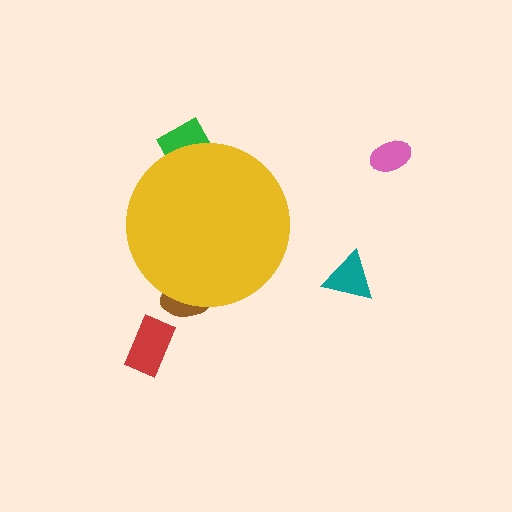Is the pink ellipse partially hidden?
No, the pink ellipse is fully visible.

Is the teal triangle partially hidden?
No, the teal triangle is fully visible.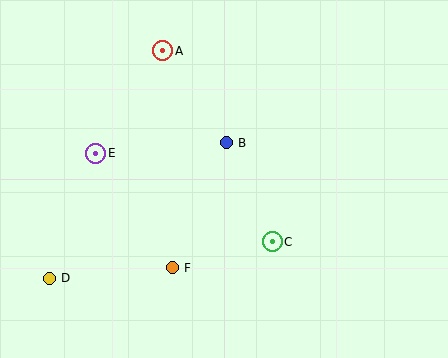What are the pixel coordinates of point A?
Point A is at (163, 51).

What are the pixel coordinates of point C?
Point C is at (272, 242).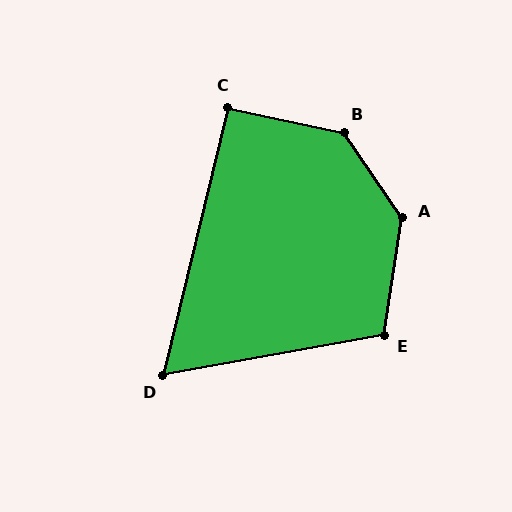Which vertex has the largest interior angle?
A, at approximately 137 degrees.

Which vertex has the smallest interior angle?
D, at approximately 66 degrees.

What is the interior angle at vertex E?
Approximately 109 degrees (obtuse).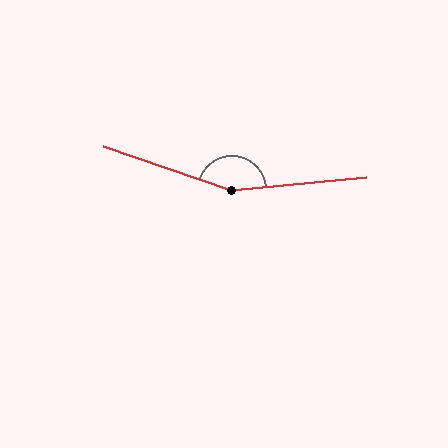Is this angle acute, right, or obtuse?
It is obtuse.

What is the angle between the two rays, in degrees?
Approximately 156 degrees.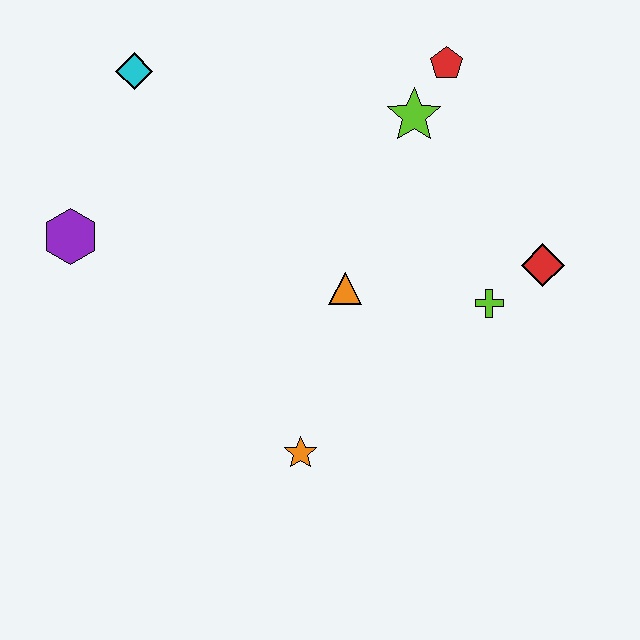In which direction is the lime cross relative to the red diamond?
The lime cross is to the left of the red diamond.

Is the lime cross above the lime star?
No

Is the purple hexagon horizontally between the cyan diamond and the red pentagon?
No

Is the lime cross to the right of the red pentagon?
Yes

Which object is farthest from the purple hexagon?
The red diamond is farthest from the purple hexagon.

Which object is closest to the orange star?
The orange triangle is closest to the orange star.